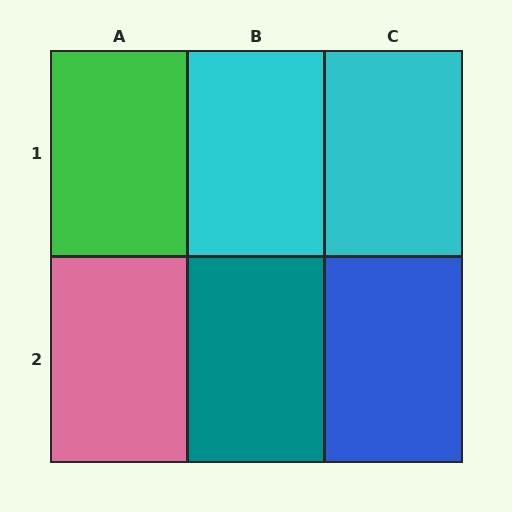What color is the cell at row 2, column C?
Blue.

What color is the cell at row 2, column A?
Pink.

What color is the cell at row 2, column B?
Teal.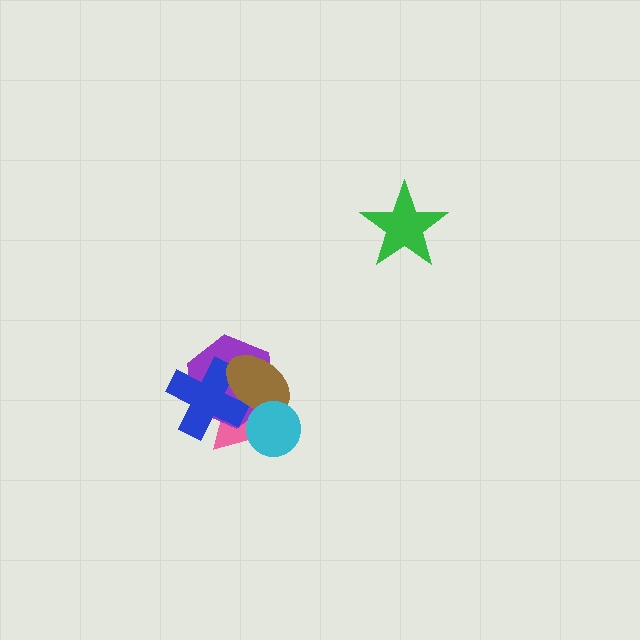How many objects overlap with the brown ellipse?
4 objects overlap with the brown ellipse.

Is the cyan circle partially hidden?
No, no other shape covers it.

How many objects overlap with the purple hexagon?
4 objects overlap with the purple hexagon.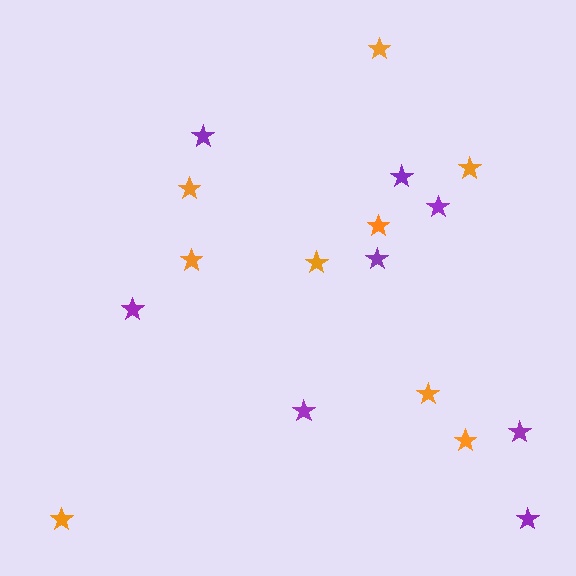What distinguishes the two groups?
There are 2 groups: one group of orange stars (9) and one group of purple stars (8).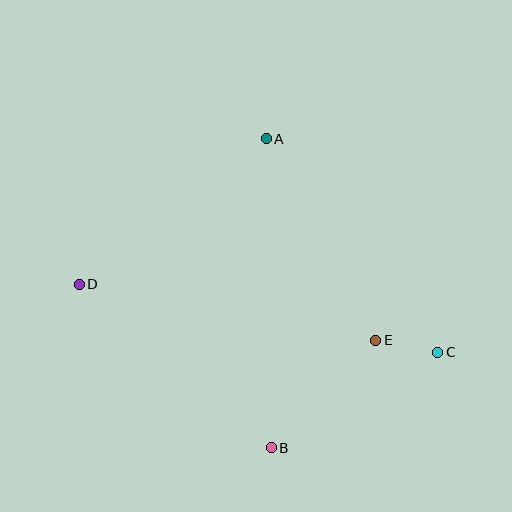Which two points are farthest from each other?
Points C and D are farthest from each other.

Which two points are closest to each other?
Points C and E are closest to each other.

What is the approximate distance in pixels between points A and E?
The distance between A and E is approximately 229 pixels.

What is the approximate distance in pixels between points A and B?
The distance between A and B is approximately 309 pixels.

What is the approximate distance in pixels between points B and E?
The distance between B and E is approximately 150 pixels.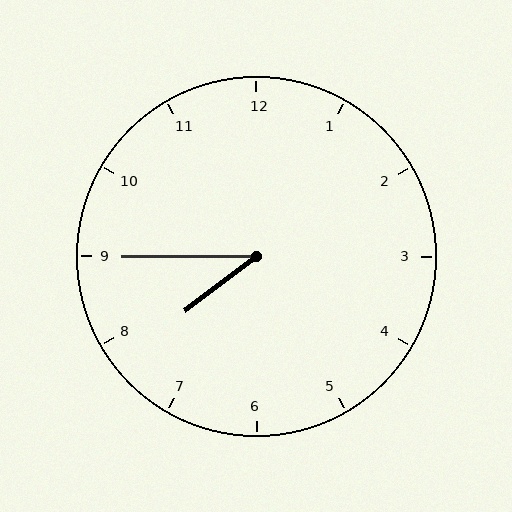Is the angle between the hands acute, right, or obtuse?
It is acute.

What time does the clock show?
7:45.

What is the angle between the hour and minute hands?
Approximately 38 degrees.